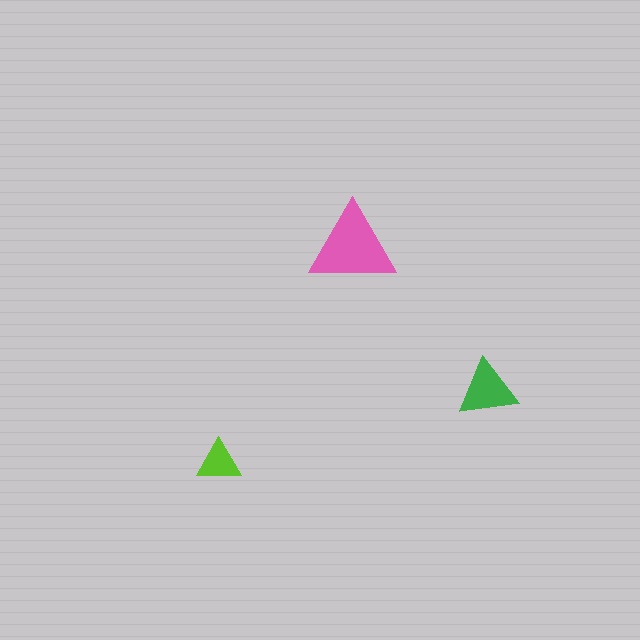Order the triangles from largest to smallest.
the pink one, the green one, the lime one.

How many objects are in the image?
There are 3 objects in the image.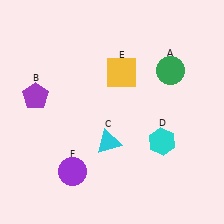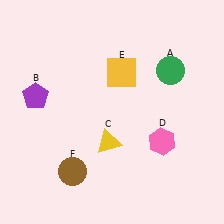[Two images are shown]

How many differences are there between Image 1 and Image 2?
There are 3 differences between the two images.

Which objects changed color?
C changed from cyan to yellow. D changed from cyan to pink. F changed from purple to brown.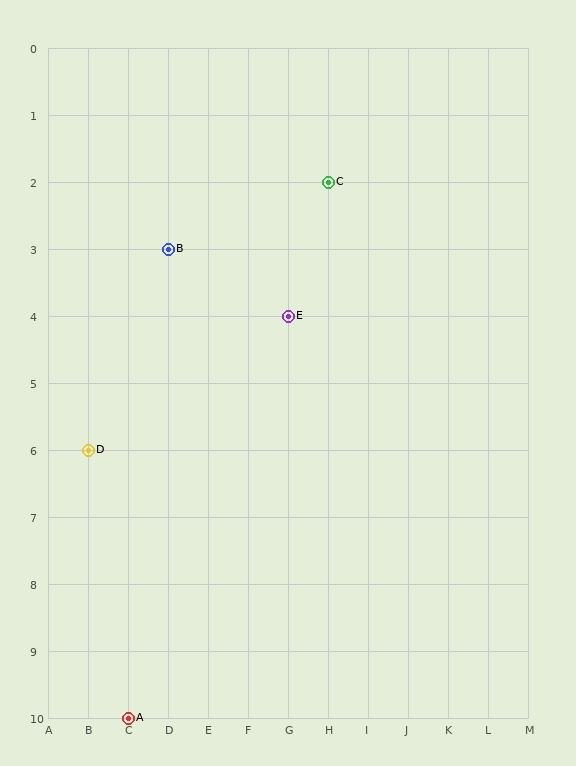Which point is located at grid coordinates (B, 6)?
Point D is at (B, 6).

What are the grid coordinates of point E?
Point E is at grid coordinates (G, 4).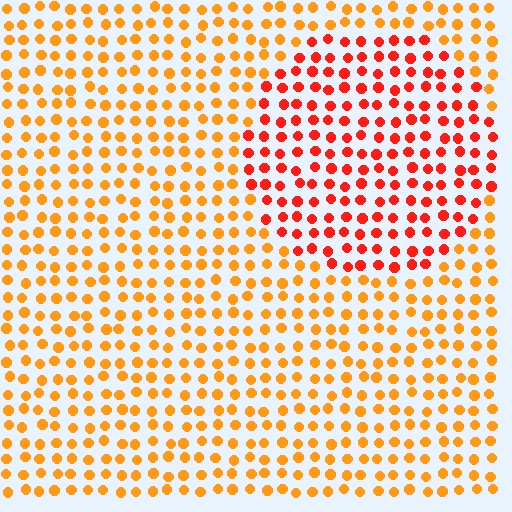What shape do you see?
I see a circle.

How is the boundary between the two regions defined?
The boundary is defined purely by a slight shift in hue (about 32 degrees). Spacing, size, and orientation are identical on both sides.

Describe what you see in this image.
The image is filled with small orange elements in a uniform arrangement. A circle-shaped region is visible where the elements are tinted to a slightly different hue, forming a subtle color boundary.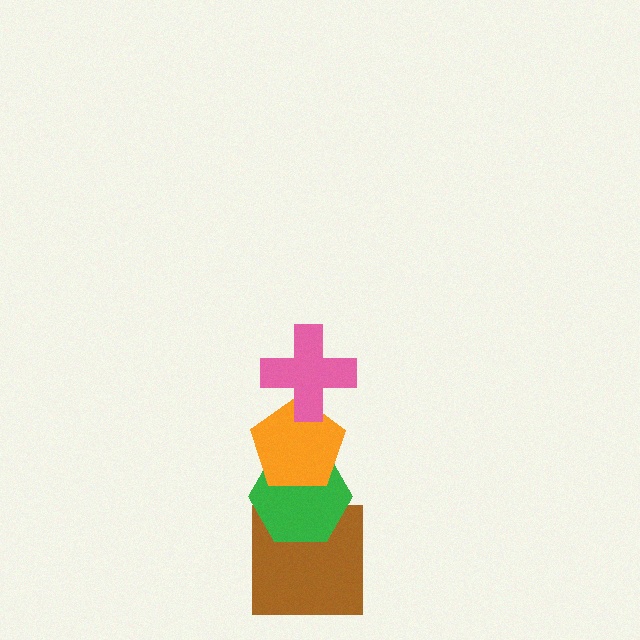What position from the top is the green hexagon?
The green hexagon is 3rd from the top.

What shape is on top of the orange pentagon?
The pink cross is on top of the orange pentagon.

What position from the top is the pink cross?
The pink cross is 1st from the top.